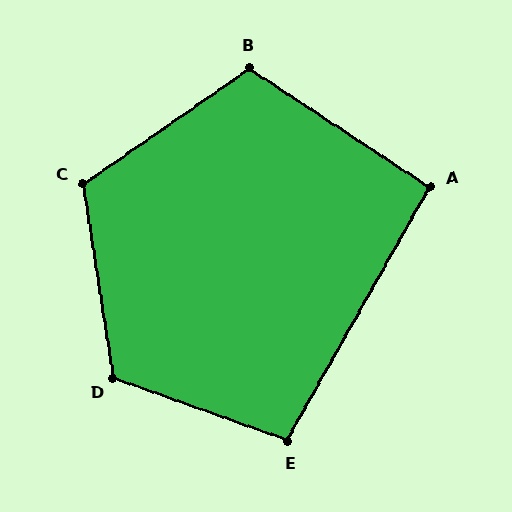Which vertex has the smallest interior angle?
A, at approximately 94 degrees.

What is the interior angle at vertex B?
Approximately 112 degrees (obtuse).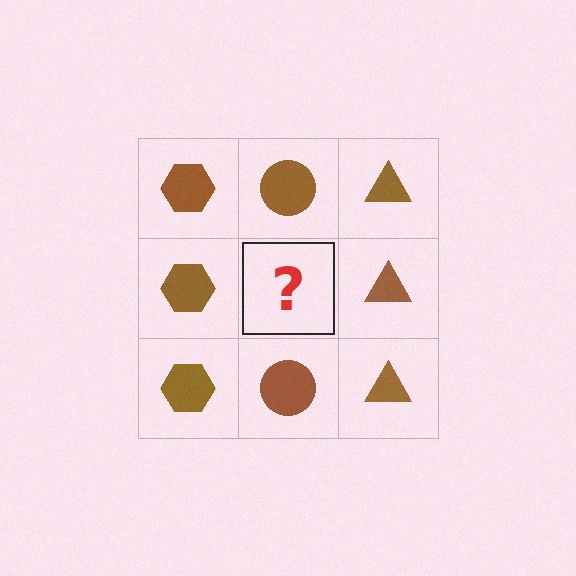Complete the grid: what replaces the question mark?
The question mark should be replaced with a brown circle.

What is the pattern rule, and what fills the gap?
The rule is that each column has a consistent shape. The gap should be filled with a brown circle.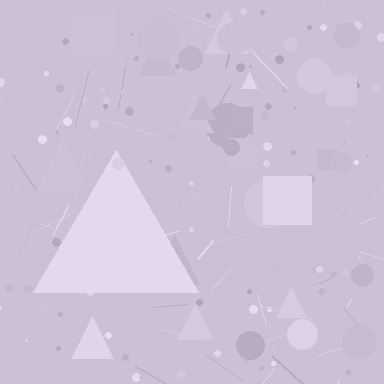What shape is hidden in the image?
A triangle is hidden in the image.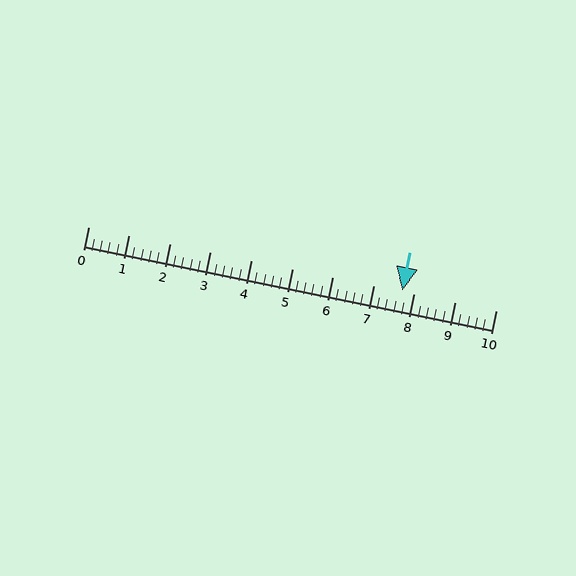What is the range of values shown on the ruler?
The ruler shows values from 0 to 10.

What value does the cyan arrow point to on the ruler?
The cyan arrow points to approximately 7.7.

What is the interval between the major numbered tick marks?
The major tick marks are spaced 1 units apart.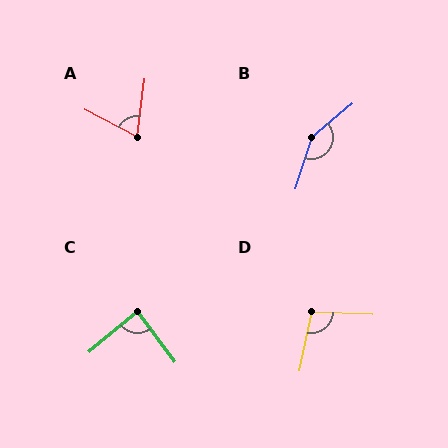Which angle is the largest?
B, at approximately 148 degrees.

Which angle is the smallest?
A, at approximately 70 degrees.